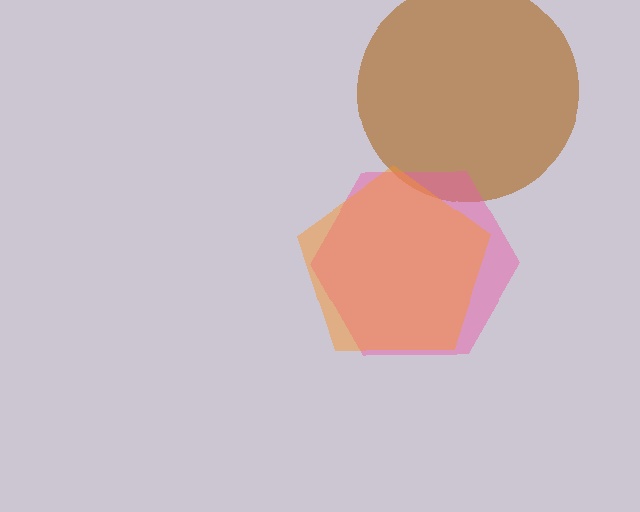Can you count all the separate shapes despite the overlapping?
Yes, there are 3 separate shapes.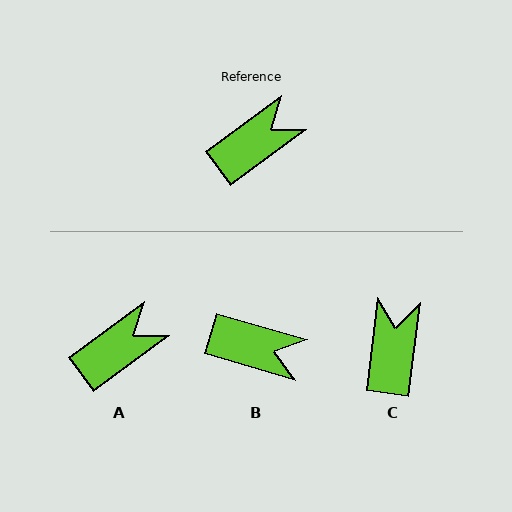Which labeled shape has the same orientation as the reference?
A.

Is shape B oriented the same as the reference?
No, it is off by about 52 degrees.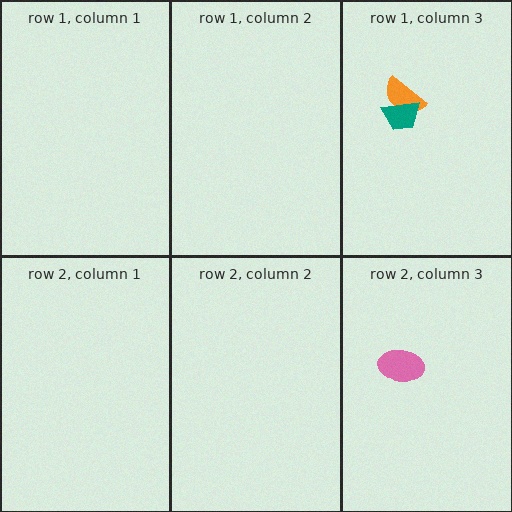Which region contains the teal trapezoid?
The row 1, column 3 region.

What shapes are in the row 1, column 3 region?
The orange semicircle, the teal trapezoid.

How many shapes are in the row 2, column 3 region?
1.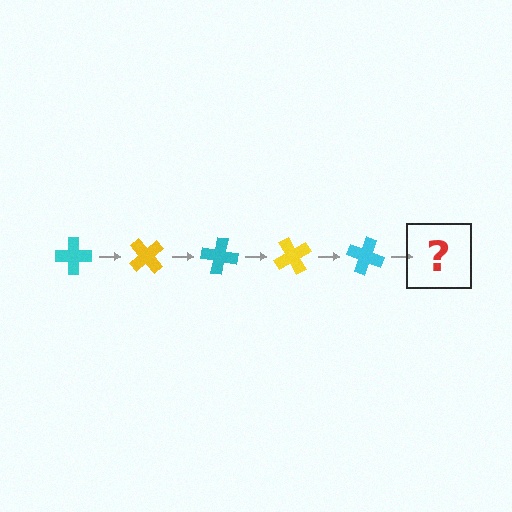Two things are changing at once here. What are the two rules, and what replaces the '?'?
The two rules are that it rotates 50 degrees each step and the color cycles through cyan and yellow. The '?' should be a yellow cross, rotated 250 degrees from the start.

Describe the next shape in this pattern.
It should be a yellow cross, rotated 250 degrees from the start.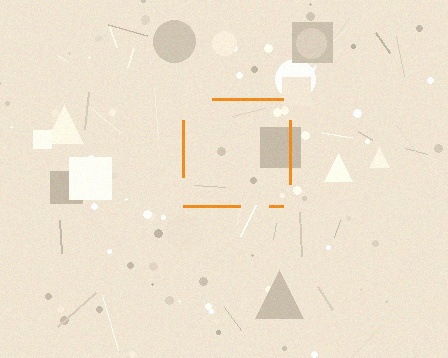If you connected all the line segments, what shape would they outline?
They would outline a square.